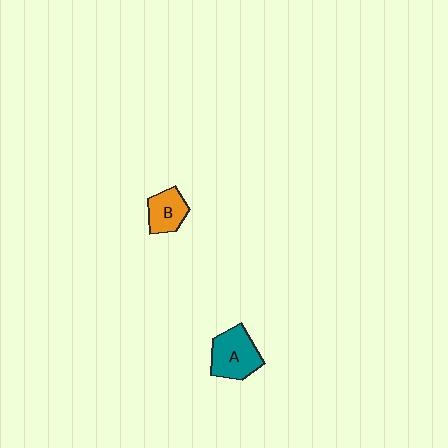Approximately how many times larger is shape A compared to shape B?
Approximately 1.5 times.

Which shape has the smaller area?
Shape B (orange).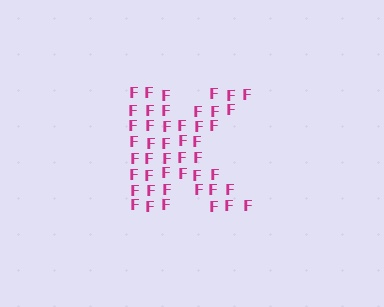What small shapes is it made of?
It is made of small letter F's.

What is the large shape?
The large shape is the letter K.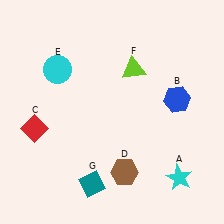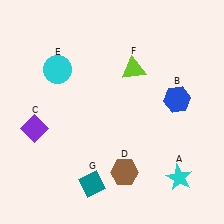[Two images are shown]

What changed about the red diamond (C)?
In Image 1, C is red. In Image 2, it changed to purple.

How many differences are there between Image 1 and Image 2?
There is 1 difference between the two images.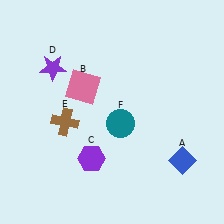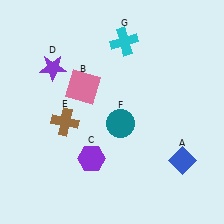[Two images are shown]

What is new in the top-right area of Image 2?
A cyan cross (G) was added in the top-right area of Image 2.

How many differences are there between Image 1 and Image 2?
There is 1 difference between the two images.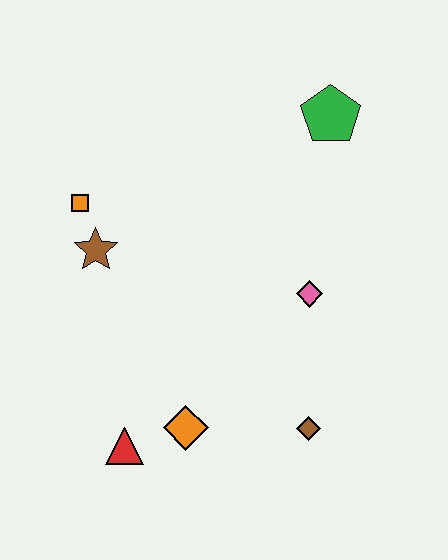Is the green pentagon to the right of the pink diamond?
Yes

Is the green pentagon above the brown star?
Yes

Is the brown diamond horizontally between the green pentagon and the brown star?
Yes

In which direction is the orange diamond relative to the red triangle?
The orange diamond is to the right of the red triangle.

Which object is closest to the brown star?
The orange square is closest to the brown star.